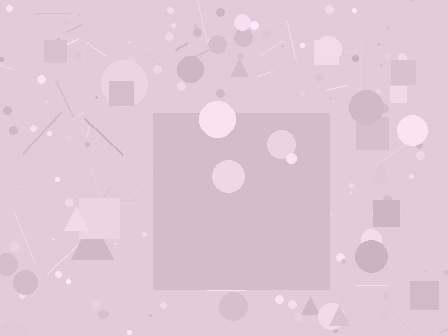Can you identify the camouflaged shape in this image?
The camouflaged shape is a square.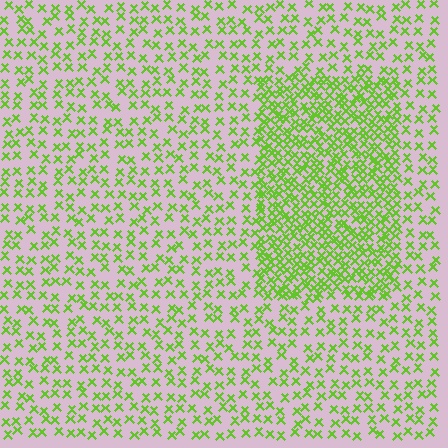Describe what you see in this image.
The image contains small lime elements arranged at two different densities. A rectangle-shaped region is visible where the elements are more densely packed than the surrounding area.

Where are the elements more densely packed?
The elements are more densely packed inside the rectangle boundary.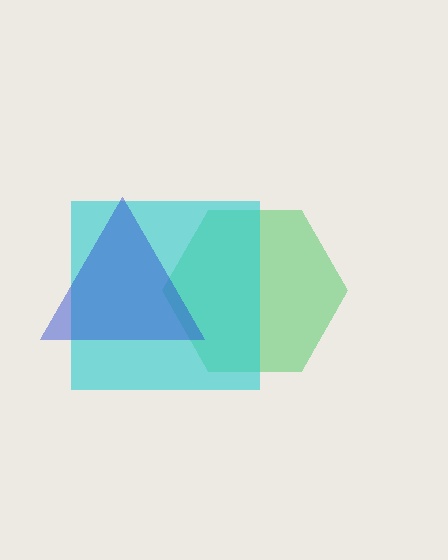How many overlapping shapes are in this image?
There are 3 overlapping shapes in the image.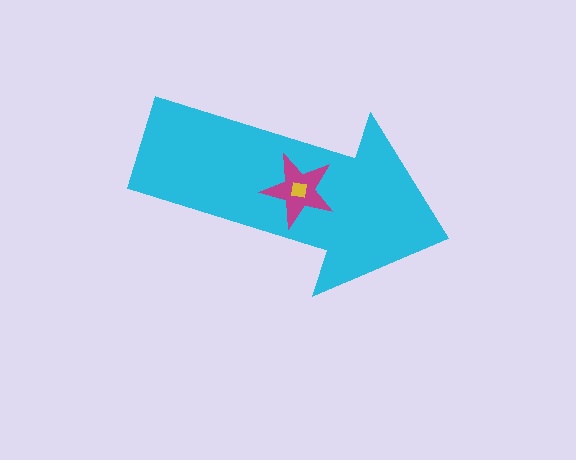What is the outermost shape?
The cyan arrow.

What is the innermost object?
The yellow square.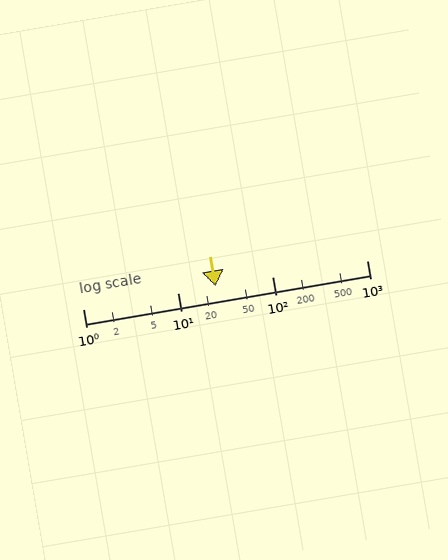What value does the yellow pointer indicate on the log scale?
The pointer indicates approximately 25.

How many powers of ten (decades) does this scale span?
The scale spans 3 decades, from 1 to 1000.